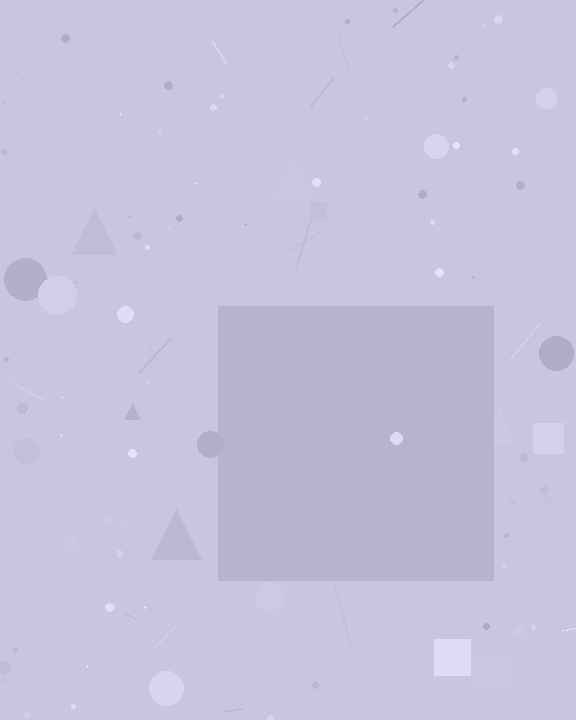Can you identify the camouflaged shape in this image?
The camouflaged shape is a square.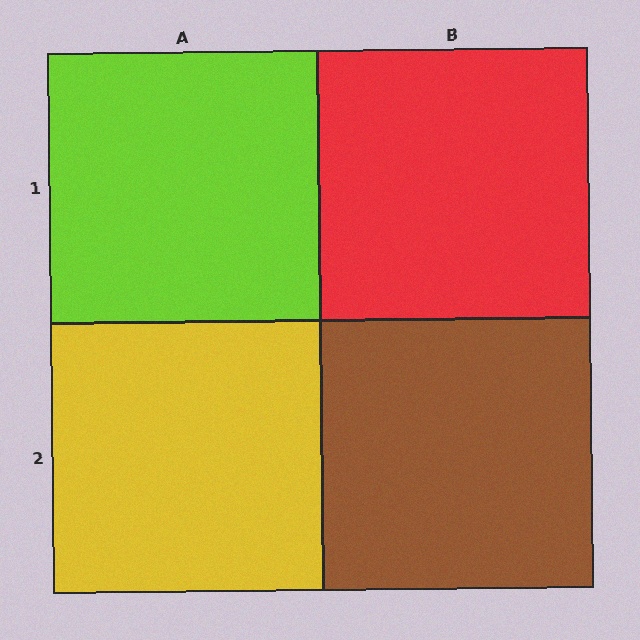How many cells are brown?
1 cell is brown.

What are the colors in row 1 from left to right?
Lime, red.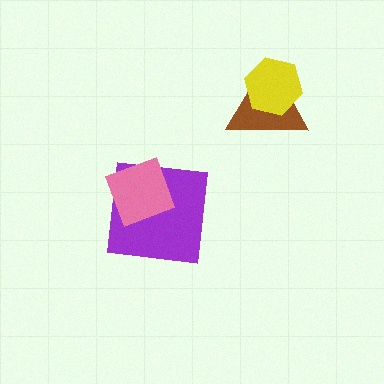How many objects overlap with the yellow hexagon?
1 object overlaps with the yellow hexagon.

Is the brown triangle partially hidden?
Yes, it is partially covered by another shape.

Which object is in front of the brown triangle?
The yellow hexagon is in front of the brown triangle.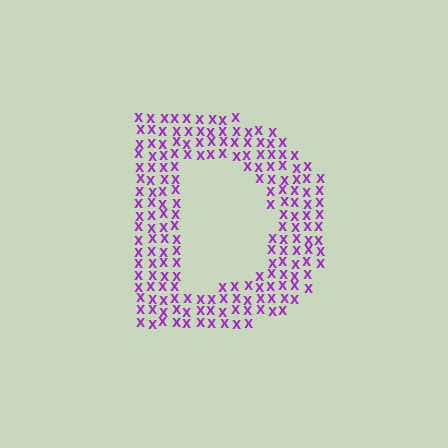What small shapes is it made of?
It is made of small letter X's.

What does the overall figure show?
The overall figure shows the letter D.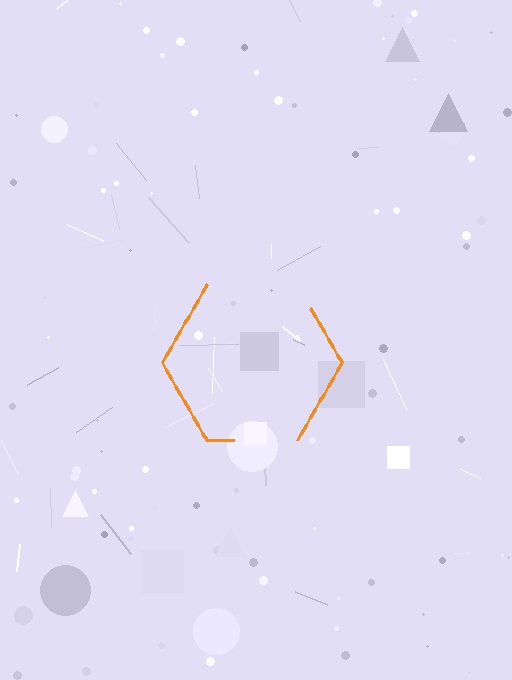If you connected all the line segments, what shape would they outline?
They would outline a hexagon.